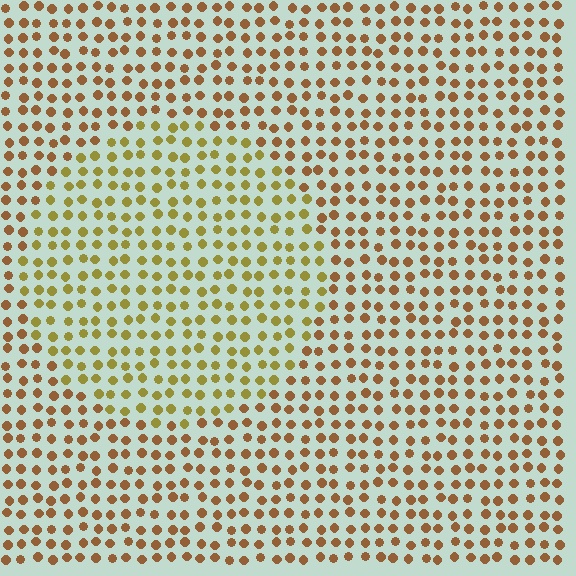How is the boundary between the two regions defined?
The boundary is defined purely by a slight shift in hue (about 32 degrees). Spacing, size, and orientation are identical on both sides.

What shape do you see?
I see a circle.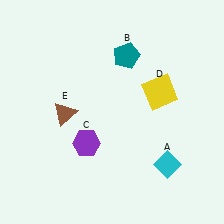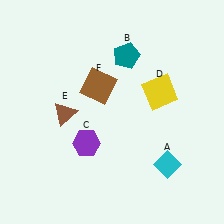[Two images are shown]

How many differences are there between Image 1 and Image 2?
There is 1 difference between the two images.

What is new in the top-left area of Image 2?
A brown square (F) was added in the top-left area of Image 2.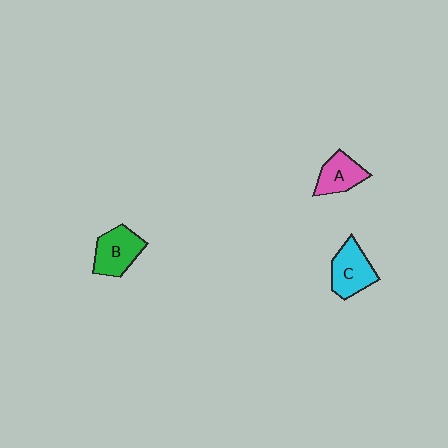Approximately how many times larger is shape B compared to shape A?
Approximately 1.2 times.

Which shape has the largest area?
Shape C (cyan).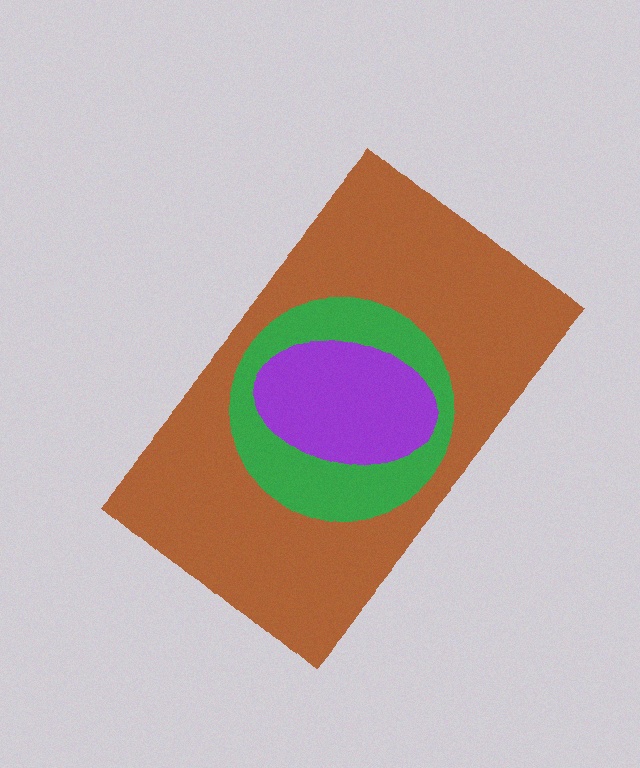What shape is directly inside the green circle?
The purple ellipse.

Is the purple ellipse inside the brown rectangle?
Yes.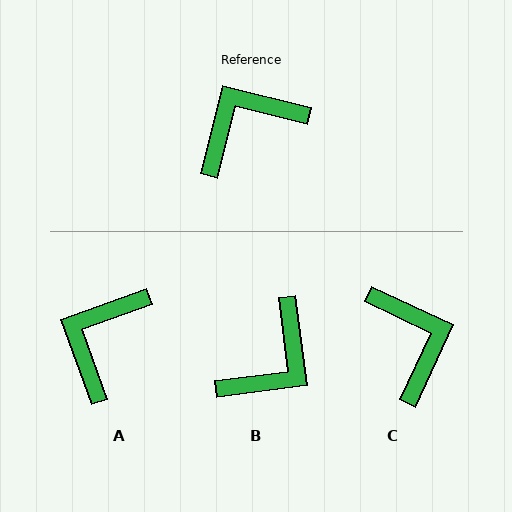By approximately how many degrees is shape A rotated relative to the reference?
Approximately 34 degrees counter-clockwise.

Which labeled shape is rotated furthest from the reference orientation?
B, about 159 degrees away.